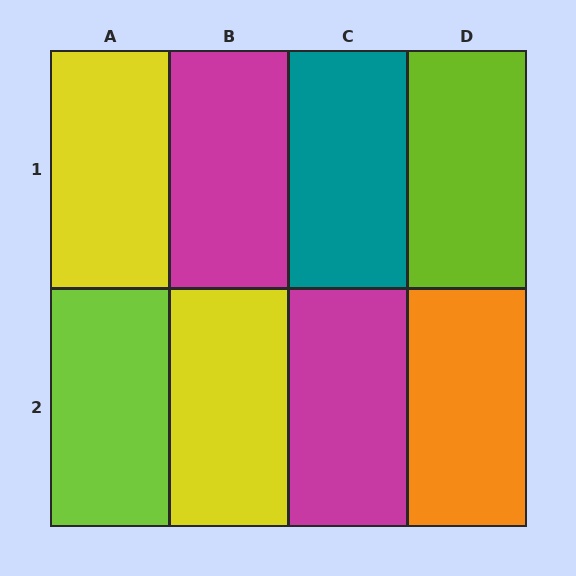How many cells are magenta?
2 cells are magenta.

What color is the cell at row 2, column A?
Lime.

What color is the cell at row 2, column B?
Yellow.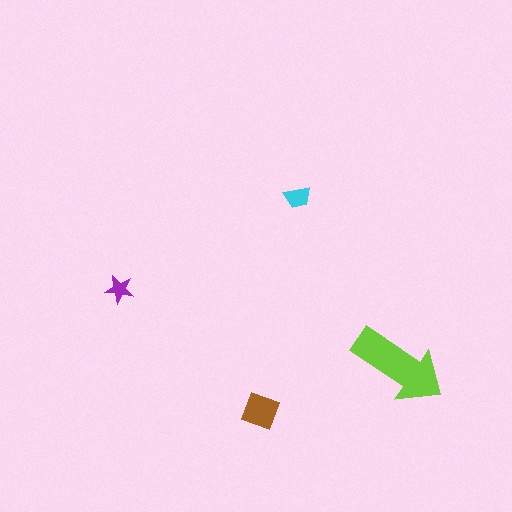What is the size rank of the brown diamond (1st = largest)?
2nd.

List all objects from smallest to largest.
The purple star, the cyan trapezoid, the brown diamond, the lime arrow.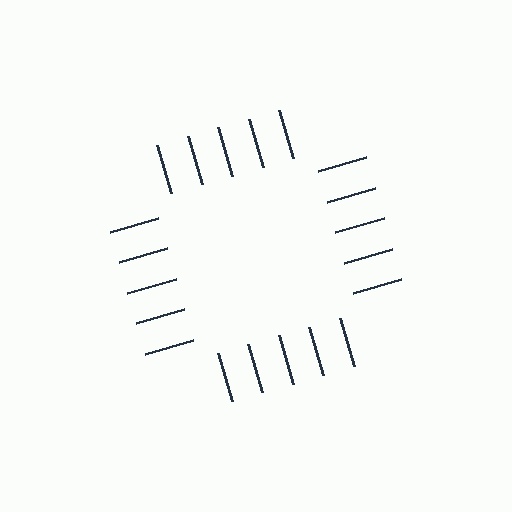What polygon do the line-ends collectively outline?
An illusory square — the line segments terminate on its edges but no continuous stroke is drawn.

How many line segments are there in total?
20 — 5 along each of the 4 edges.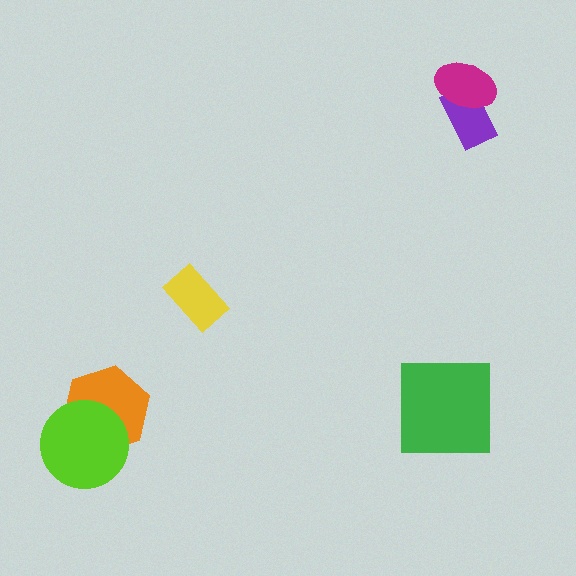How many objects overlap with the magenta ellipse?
1 object overlaps with the magenta ellipse.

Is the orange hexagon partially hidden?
Yes, it is partially covered by another shape.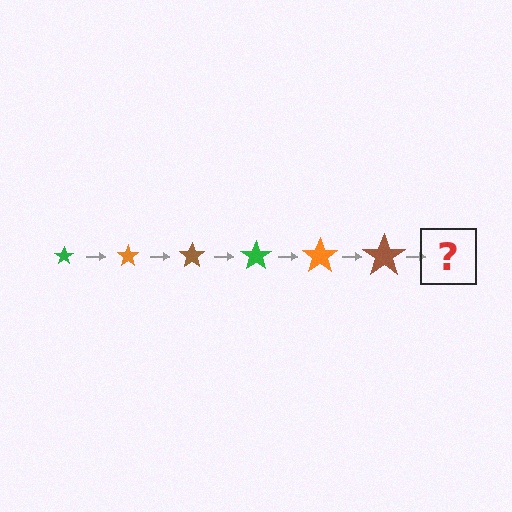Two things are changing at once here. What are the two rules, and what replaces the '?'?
The two rules are that the star grows larger each step and the color cycles through green, orange, and brown. The '?' should be a green star, larger than the previous one.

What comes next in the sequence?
The next element should be a green star, larger than the previous one.